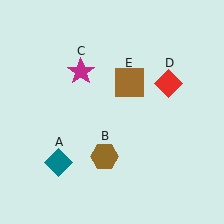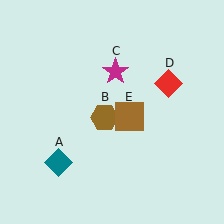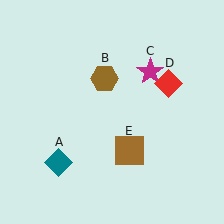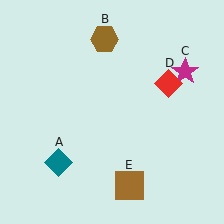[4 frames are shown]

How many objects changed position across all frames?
3 objects changed position: brown hexagon (object B), magenta star (object C), brown square (object E).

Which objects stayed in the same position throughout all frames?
Teal diamond (object A) and red diamond (object D) remained stationary.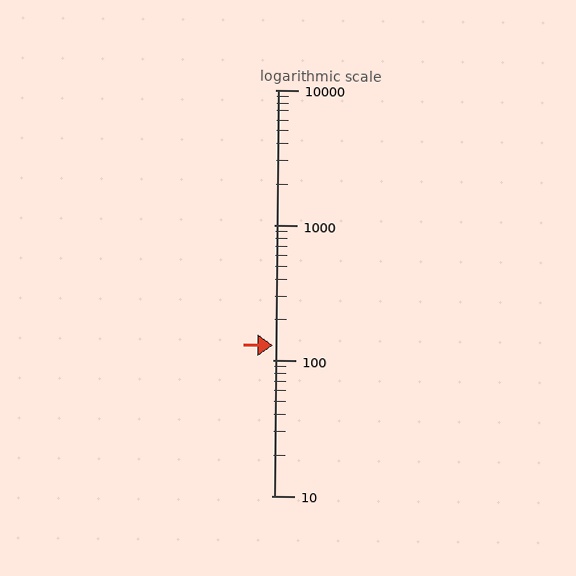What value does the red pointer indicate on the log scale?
The pointer indicates approximately 130.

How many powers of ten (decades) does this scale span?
The scale spans 3 decades, from 10 to 10000.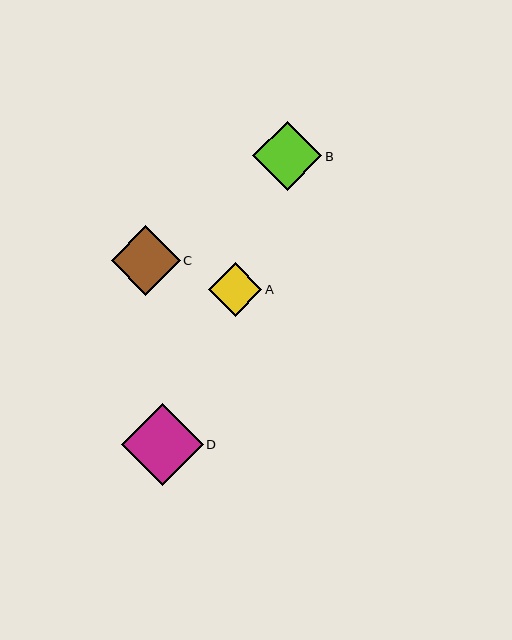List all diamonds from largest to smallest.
From largest to smallest: D, B, C, A.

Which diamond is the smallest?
Diamond A is the smallest with a size of approximately 53 pixels.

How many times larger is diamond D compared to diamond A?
Diamond D is approximately 1.5 times the size of diamond A.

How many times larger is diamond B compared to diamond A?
Diamond B is approximately 1.3 times the size of diamond A.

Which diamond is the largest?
Diamond D is the largest with a size of approximately 82 pixels.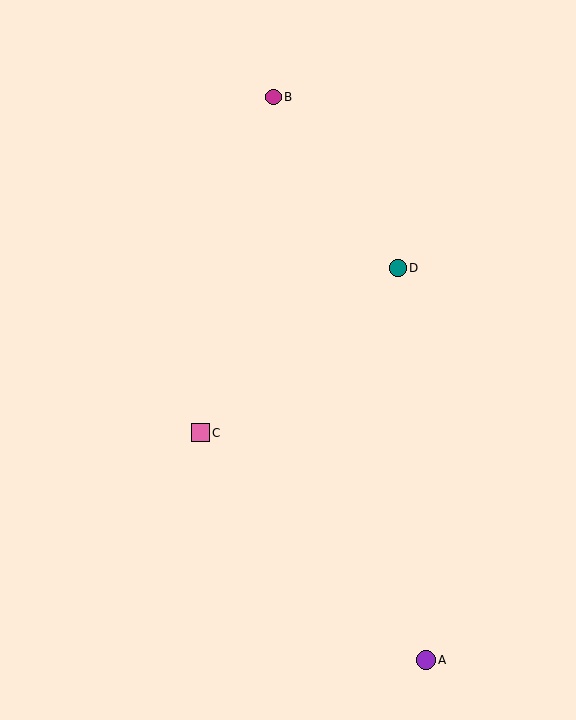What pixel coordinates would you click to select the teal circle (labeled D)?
Click at (398, 268) to select the teal circle D.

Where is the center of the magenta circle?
The center of the magenta circle is at (274, 97).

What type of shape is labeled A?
Shape A is a purple circle.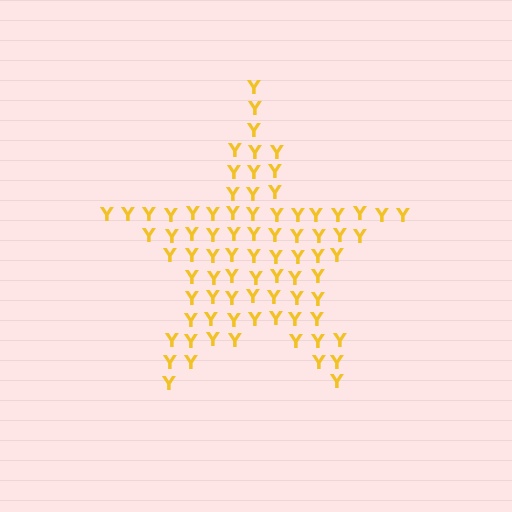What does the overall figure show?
The overall figure shows a star.